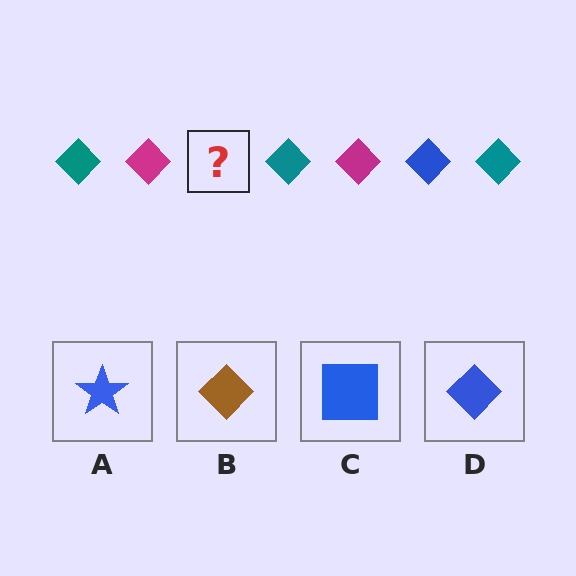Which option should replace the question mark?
Option D.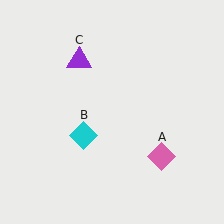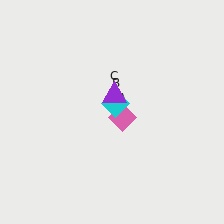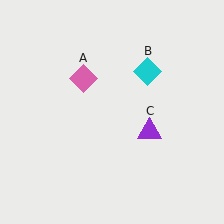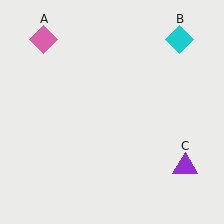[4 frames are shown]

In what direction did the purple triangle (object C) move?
The purple triangle (object C) moved down and to the right.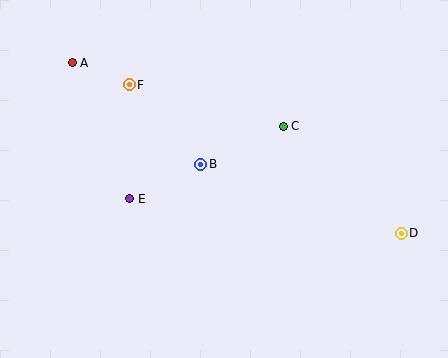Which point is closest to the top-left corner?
Point A is closest to the top-left corner.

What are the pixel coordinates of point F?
Point F is at (129, 85).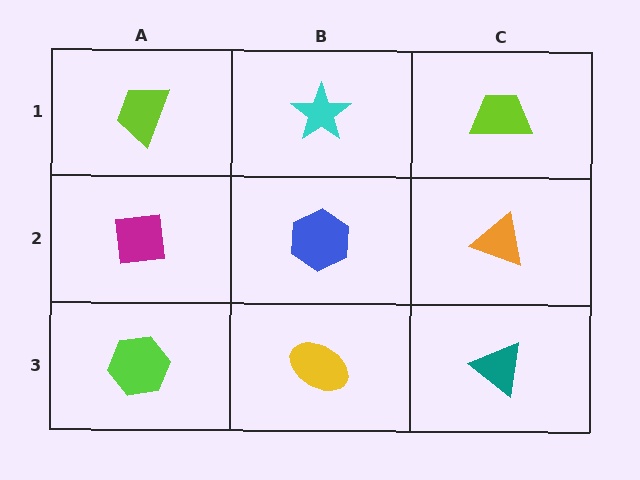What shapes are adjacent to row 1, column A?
A magenta square (row 2, column A), a cyan star (row 1, column B).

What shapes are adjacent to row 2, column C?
A lime trapezoid (row 1, column C), a teal triangle (row 3, column C), a blue hexagon (row 2, column B).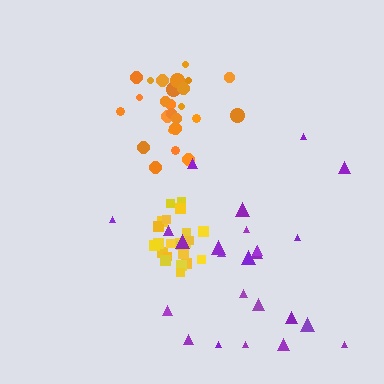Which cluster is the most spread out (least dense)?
Purple.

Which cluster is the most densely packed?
Yellow.